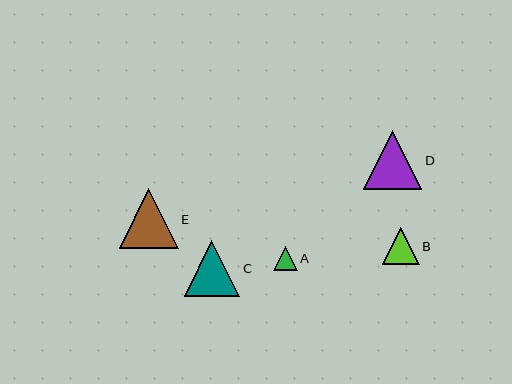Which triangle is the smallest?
Triangle A is the smallest with a size of approximately 24 pixels.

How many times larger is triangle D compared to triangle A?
Triangle D is approximately 2.5 times the size of triangle A.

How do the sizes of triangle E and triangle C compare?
Triangle E and triangle C are approximately the same size.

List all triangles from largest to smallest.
From largest to smallest: E, D, C, B, A.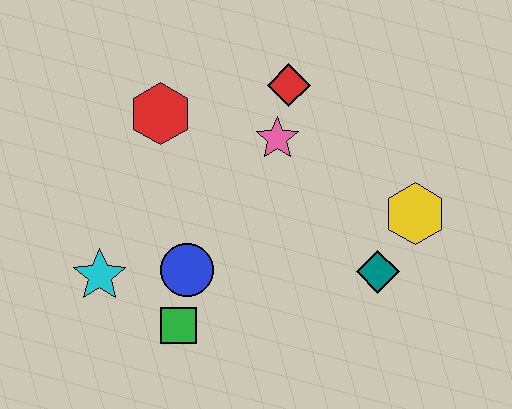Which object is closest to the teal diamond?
The yellow hexagon is closest to the teal diamond.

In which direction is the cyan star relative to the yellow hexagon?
The cyan star is to the left of the yellow hexagon.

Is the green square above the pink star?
No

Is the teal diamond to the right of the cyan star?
Yes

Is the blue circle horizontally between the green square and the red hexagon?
No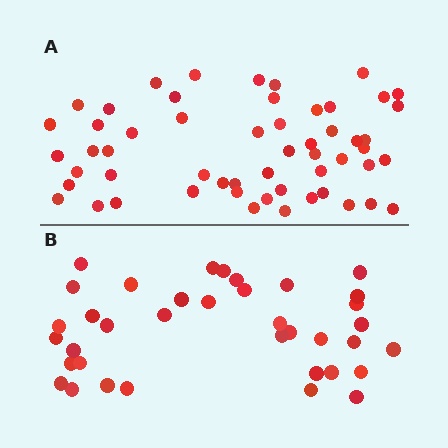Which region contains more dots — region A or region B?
Region A (the top region) has more dots.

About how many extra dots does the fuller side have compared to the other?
Region A has approximately 20 more dots than region B.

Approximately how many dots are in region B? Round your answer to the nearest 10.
About 40 dots. (The exact count is 37, which rounds to 40.)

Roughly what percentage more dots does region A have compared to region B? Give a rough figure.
About 50% more.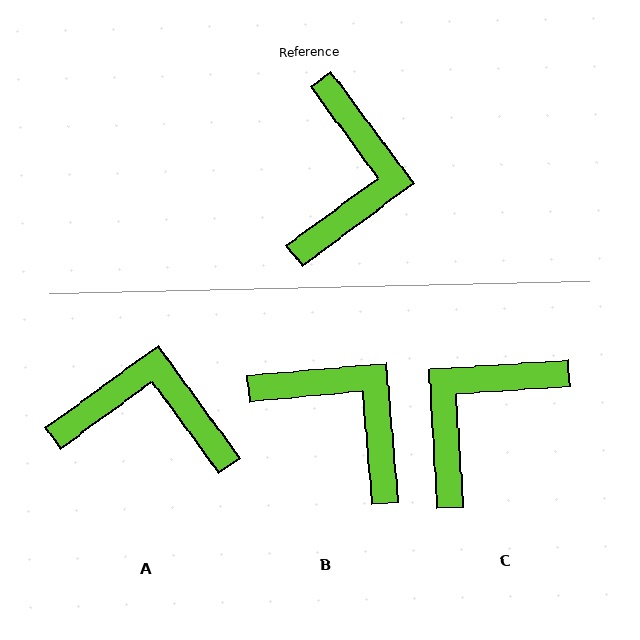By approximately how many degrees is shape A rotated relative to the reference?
Approximately 90 degrees counter-clockwise.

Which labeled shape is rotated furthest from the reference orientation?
C, about 147 degrees away.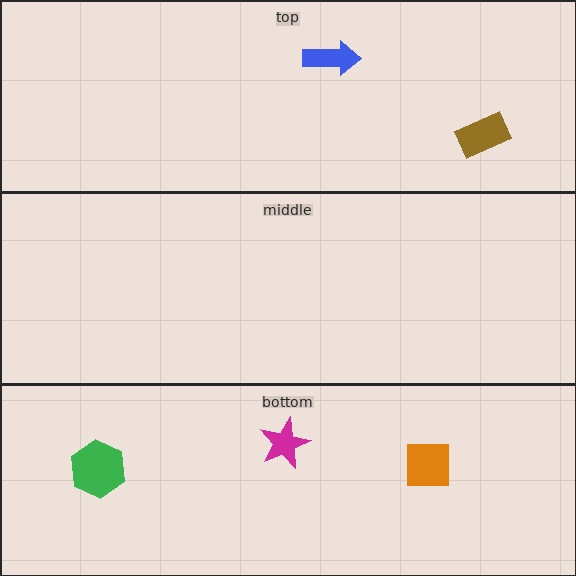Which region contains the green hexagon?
The bottom region.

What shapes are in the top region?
The brown rectangle, the blue arrow.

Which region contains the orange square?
The bottom region.